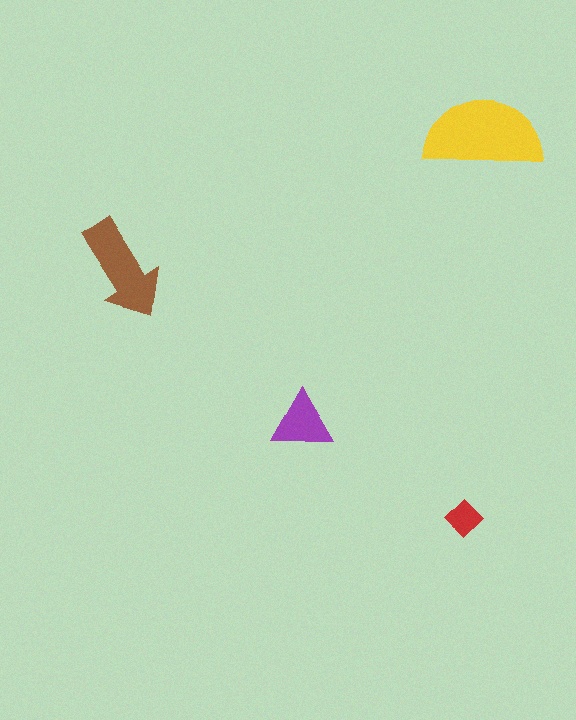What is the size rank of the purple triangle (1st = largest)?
3rd.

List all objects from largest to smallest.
The yellow semicircle, the brown arrow, the purple triangle, the red diamond.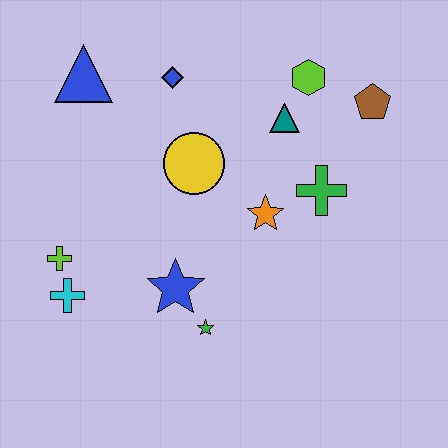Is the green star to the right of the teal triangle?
No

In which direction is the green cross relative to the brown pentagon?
The green cross is below the brown pentagon.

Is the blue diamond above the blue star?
Yes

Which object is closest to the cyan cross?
The lime cross is closest to the cyan cross.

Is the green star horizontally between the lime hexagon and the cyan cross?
Yes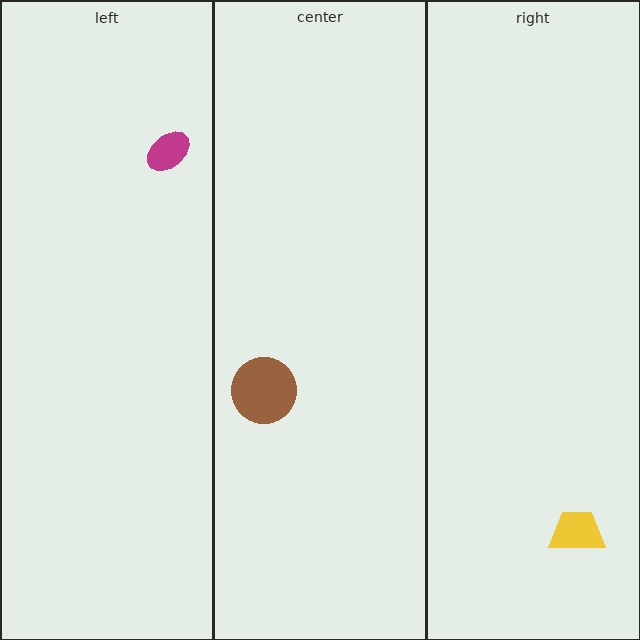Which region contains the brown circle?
The center region.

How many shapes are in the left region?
1.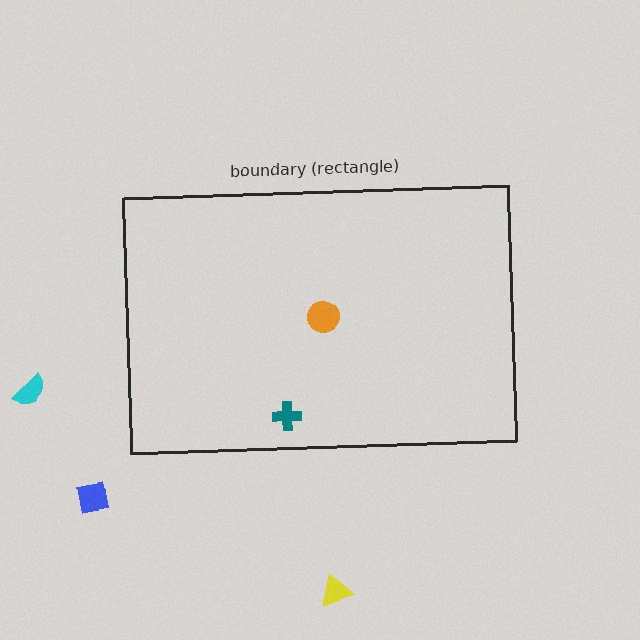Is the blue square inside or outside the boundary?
Outside.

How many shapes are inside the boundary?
2 inside, 3 outside.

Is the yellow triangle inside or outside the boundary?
Outside.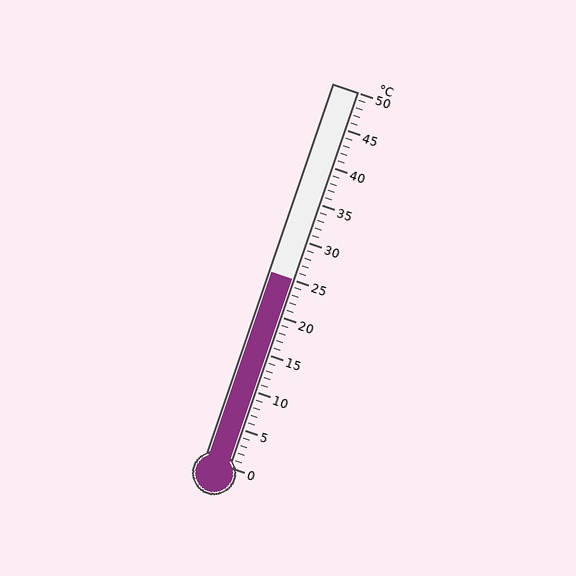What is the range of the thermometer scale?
The thermometer scale ranges from 0°C to 50°C.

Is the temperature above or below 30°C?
The temperature is below 30°C.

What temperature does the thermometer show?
The thermometer shows approximately 25°C.